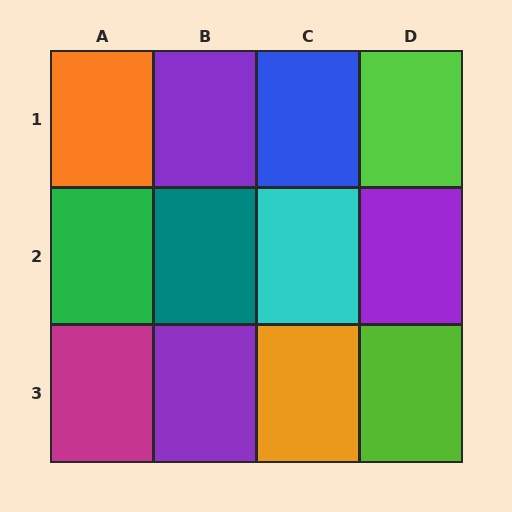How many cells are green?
1 cell is green.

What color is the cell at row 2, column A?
Green.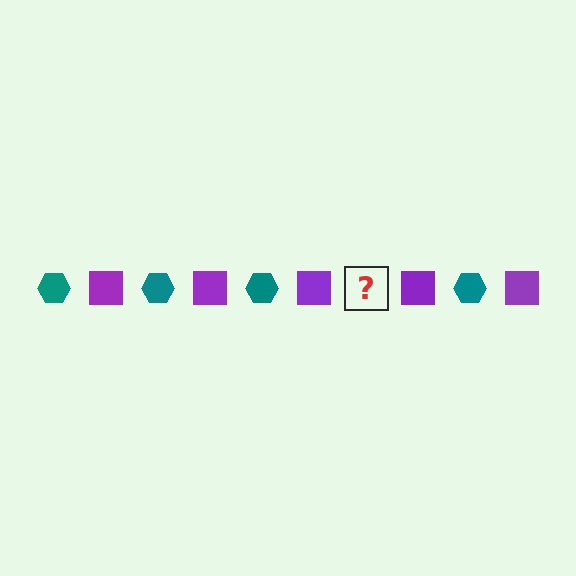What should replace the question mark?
The question mark should be replaced with a teal hexagon.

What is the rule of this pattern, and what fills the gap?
The rule is that the pattern alternates between teal hexagon and purple square. The gap should be filled with a teal hexagon.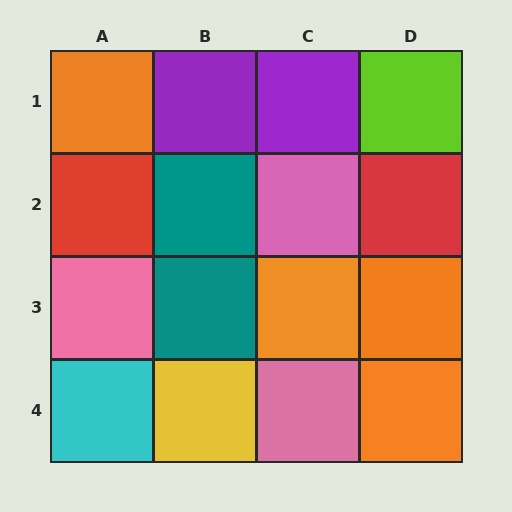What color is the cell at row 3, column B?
Teal.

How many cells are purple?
2 cells are purple.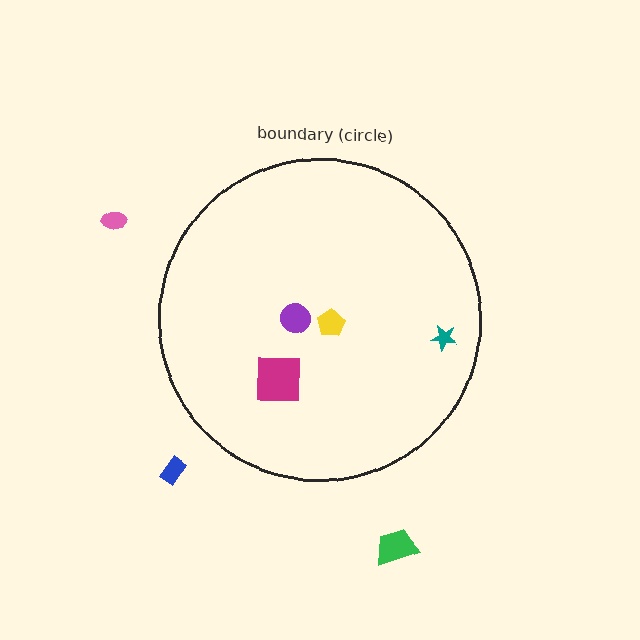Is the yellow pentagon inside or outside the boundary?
Inside.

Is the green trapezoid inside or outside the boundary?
Outside.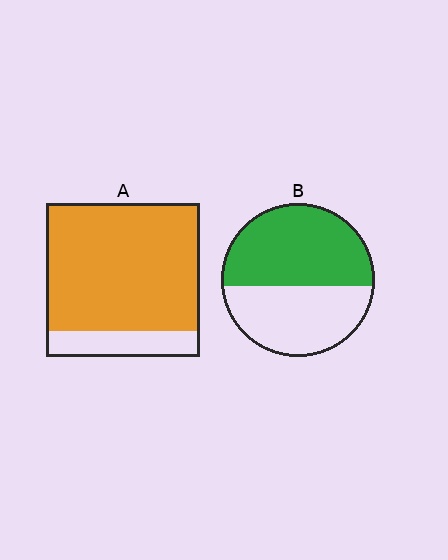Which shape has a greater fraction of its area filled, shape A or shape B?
Shape A.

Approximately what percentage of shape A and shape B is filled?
A is approximately 85% and B is approximately 55%.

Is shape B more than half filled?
Yes.